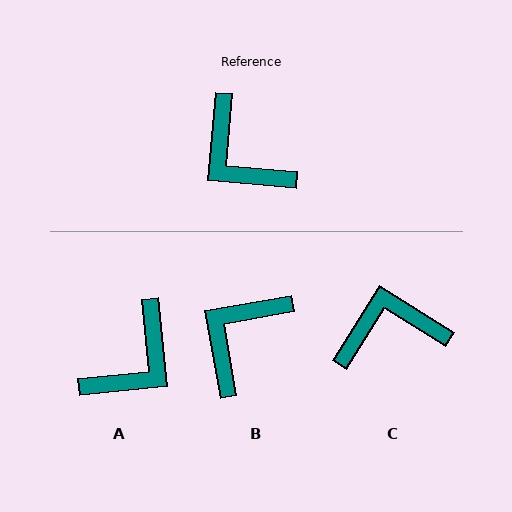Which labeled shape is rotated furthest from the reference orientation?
C, about 117 degrees away.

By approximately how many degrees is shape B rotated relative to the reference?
Approximately 75 degrees clockwise.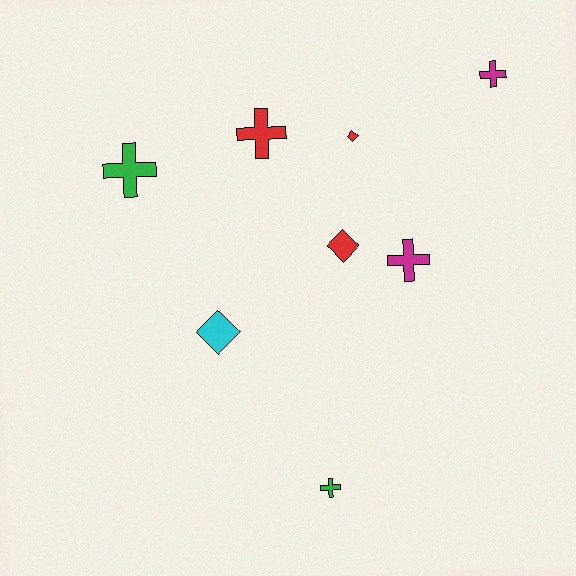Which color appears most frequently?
Red, with 3 objects.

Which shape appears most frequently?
Cross, with 5 objects.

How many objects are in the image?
There are 8 objects.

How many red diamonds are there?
There are 2 red diamonds.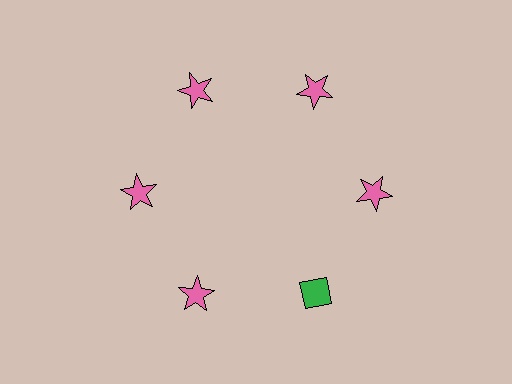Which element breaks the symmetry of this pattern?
The green diamond at roughly the 5 o'clock position breaks the symmetry. All other shapes are pink stars.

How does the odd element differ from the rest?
It differs in both color (green instead of pink) and shape (diamond instead of star).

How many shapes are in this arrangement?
There are 6 shapes arranged in a ring pattern.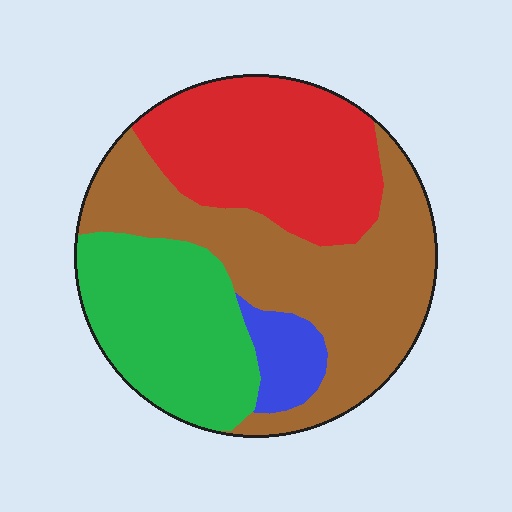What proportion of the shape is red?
Red covers 29% of the shape.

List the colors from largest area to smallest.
From largest to smallest: brown, red, green, blue.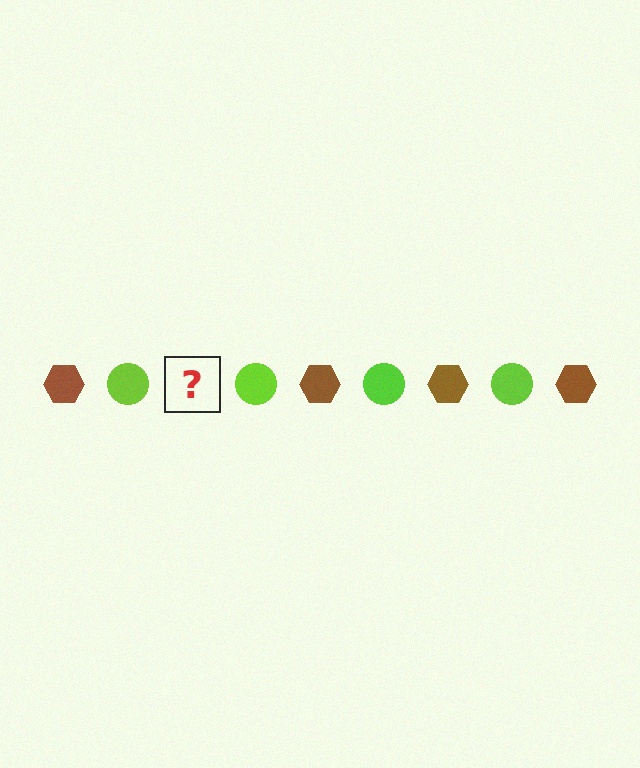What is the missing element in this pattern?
The missing element is a brown hexagon.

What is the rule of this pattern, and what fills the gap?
The rule is that the pattern alternates between brown hexagon and lime circle. The gap should be filled with a brown hexagon.